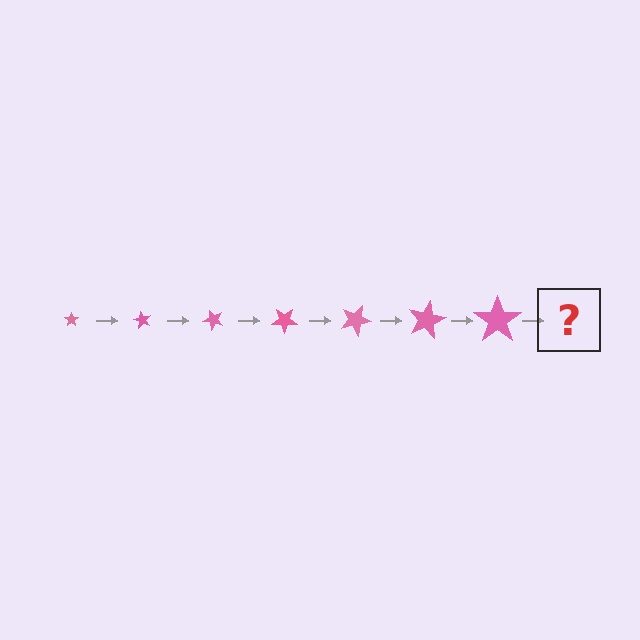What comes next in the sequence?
The next element should be a star, larger than the previous one and rotated 420 degrees from the start.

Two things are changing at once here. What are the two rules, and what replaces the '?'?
The two rules are that the star grows larger each step and it rotates 60 degrees each step. The '?' should be a star, larger than the previous one and rotated 420 degrees from the start.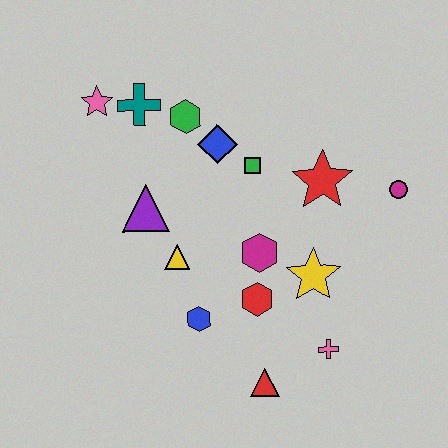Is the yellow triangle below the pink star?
Yes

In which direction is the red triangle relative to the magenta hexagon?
The red triangle is below the magenta hexagon.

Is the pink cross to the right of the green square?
Yes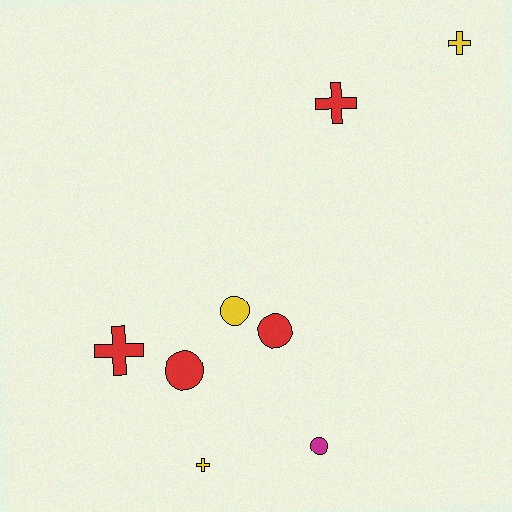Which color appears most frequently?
Red, with 4 objects.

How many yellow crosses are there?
There are 2 yellow crosses.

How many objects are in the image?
There are 8 objects.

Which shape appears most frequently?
Cross, with 4 objects.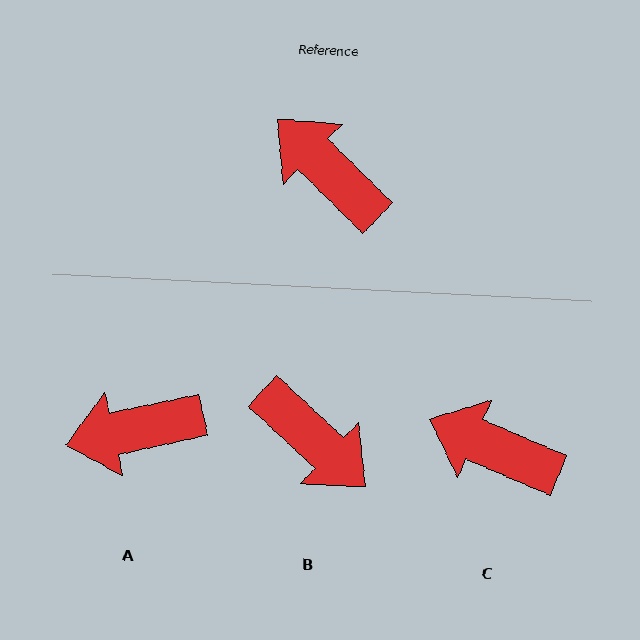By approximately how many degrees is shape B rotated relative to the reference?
Approximately 178 degrees clockwise.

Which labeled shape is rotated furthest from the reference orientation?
B, about 178 degrees away.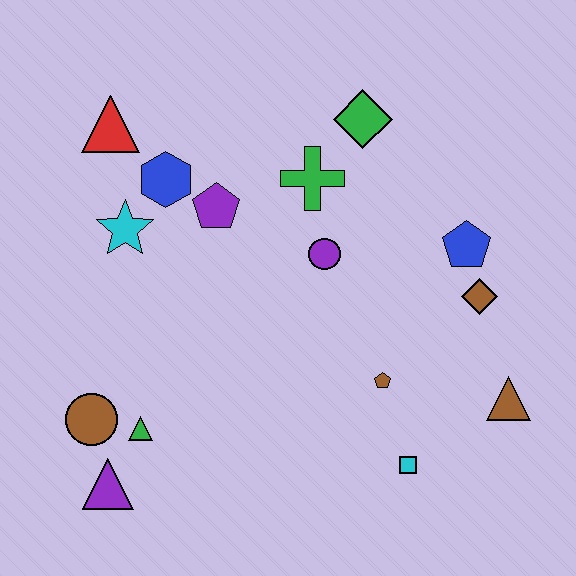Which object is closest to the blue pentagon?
The brown diamond is closest to the blue pentagon.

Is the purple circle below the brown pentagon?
No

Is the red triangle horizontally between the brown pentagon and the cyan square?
No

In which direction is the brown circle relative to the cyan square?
The brown circle is to the left of the cyan square.